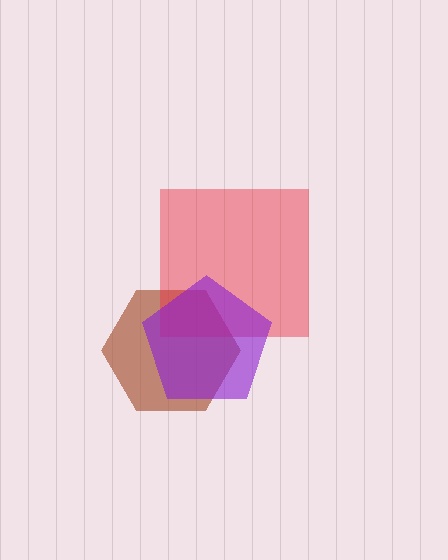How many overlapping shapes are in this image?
There are 3 overlapping shapes in the image.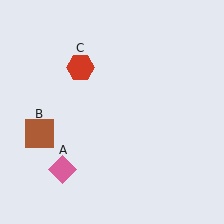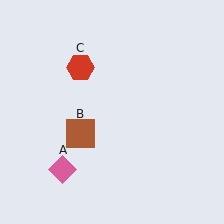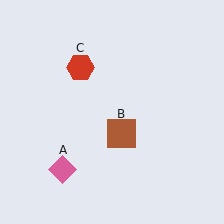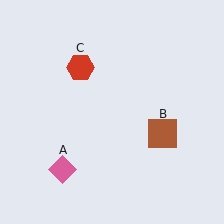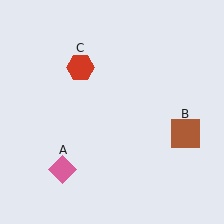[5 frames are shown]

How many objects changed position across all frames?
1 object changed position: brown square (object B).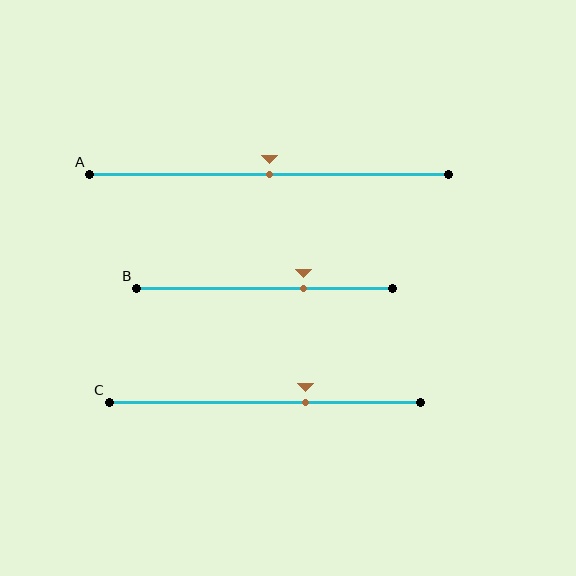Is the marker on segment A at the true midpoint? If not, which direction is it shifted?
Yes, the marker on segment A is at the true midpoint.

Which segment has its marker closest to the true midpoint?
Segment A has its marker closest to the true midpoint.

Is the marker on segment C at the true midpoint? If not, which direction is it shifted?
No, the marker on segment C is shifted to the right by about 13% of the segment length.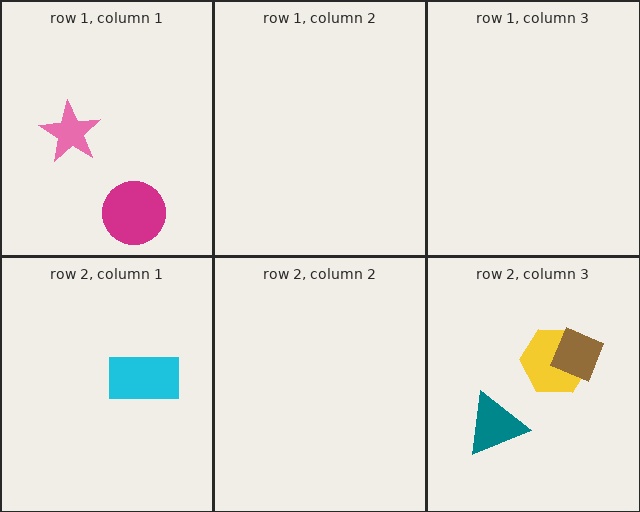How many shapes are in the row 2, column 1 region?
1.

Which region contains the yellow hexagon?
The row 2, column 3 region.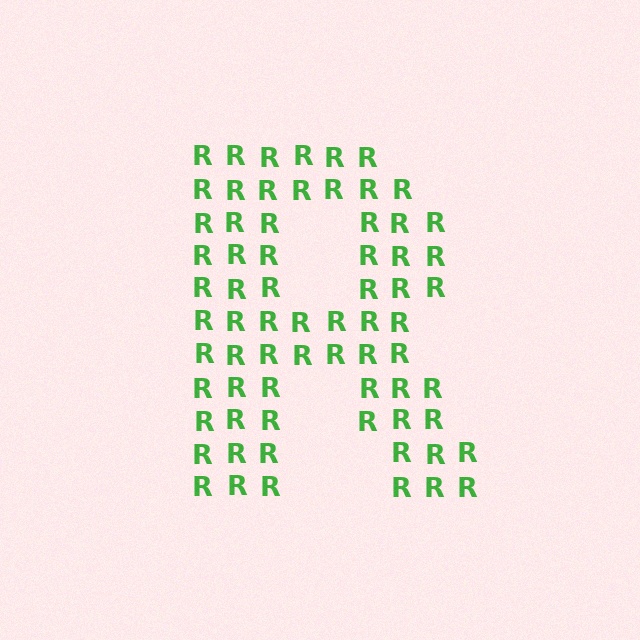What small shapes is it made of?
It is made of small letter R's.